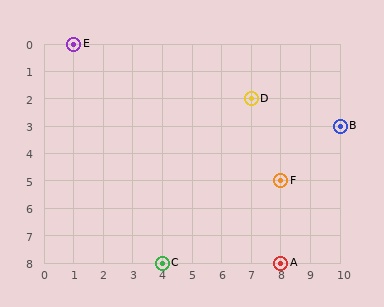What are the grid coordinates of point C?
Point C is at grid coordinates (4, 8).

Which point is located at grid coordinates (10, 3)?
Point B is at (10, 3).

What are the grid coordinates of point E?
Point E is at grid coordinates (1, 0).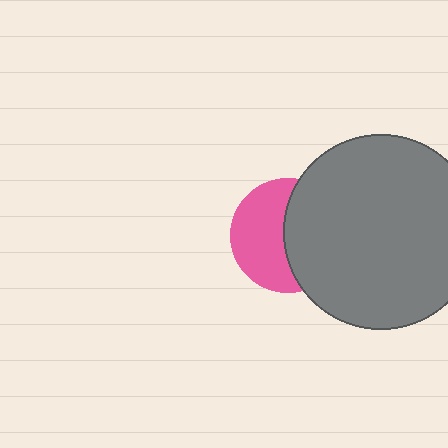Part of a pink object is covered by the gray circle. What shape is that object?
It is a circle.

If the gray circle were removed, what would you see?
You would see the complete pink circle.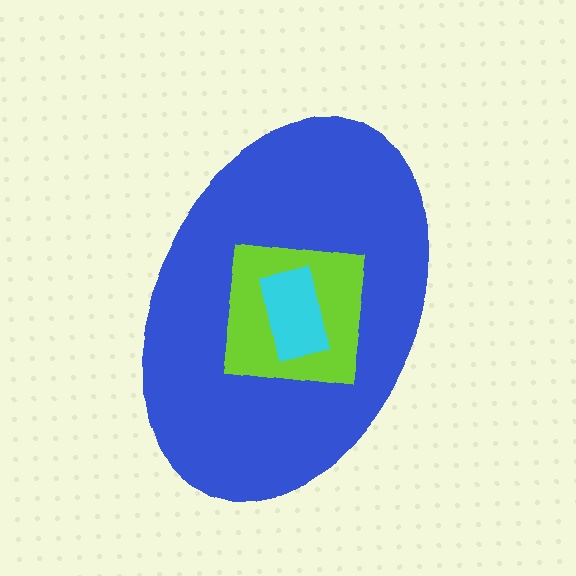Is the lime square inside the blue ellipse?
Yes.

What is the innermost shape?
The cyan rectangle.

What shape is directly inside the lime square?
The cyan rectangle.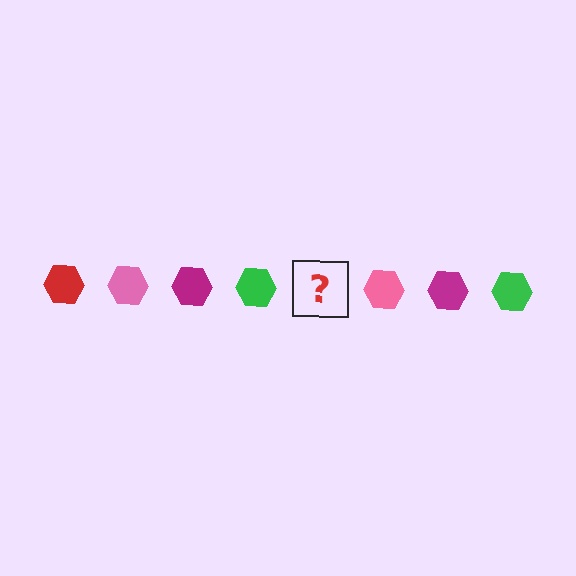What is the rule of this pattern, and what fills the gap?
The rule is that the pattern cycles through red, pink, magenta, green hexagons. The gap should be filled with a red hexagon.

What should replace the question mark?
The question mark should be replaced with a red hexagon.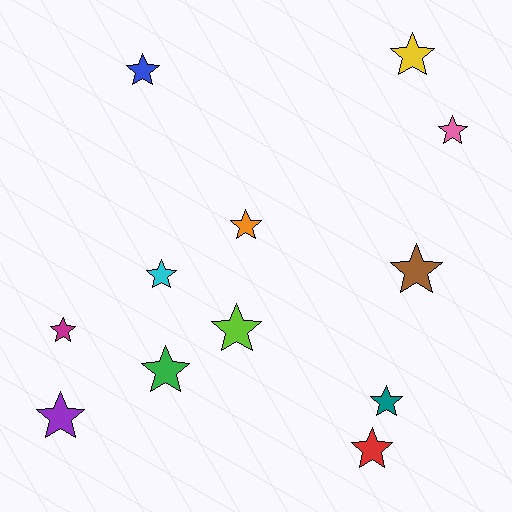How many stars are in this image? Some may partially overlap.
There are 12 stars.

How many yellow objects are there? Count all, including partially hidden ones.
There is 1 yellow object.